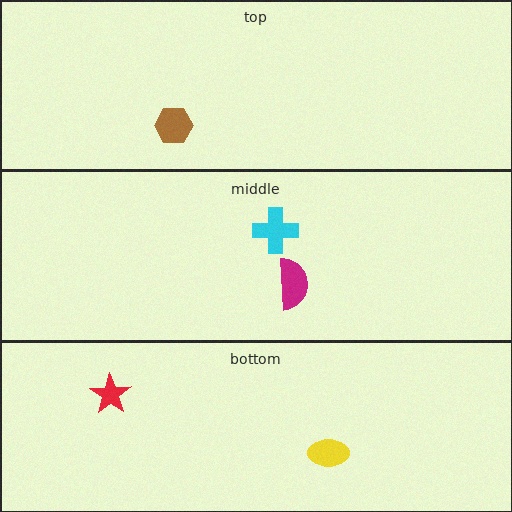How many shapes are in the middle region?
2.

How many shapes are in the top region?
1.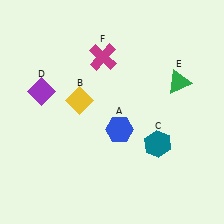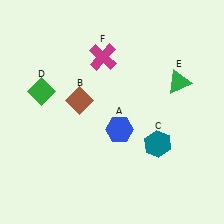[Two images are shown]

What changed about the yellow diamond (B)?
In Image 1, B is yellow. In Image 2, it changed to brown.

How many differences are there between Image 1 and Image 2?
There are 2 differences between the two images.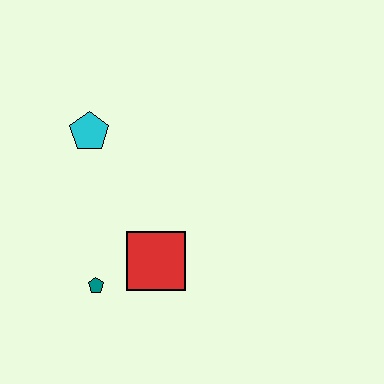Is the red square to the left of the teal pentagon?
No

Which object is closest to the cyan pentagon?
The red square is closest to the cyan pentagon.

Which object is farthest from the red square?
The cyan pentagon is farthest from the red square.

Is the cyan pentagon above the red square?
Yes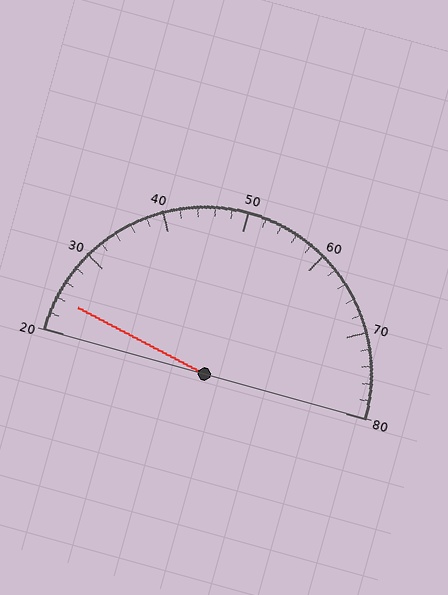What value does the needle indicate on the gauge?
The needle indicates approximately 24.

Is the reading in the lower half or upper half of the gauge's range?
The reading is in the lower half of the range (20 to 80).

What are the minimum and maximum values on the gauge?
The gauge ranges from 20 to 80.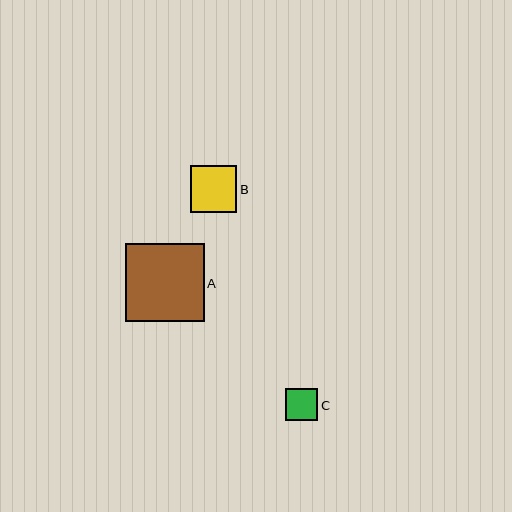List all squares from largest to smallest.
From largest to smallest: A, B, C.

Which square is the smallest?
Square C is the smallest with a size of approximately 32 pixels.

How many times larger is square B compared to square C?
Square B is approximately 1.5 times the size of square C.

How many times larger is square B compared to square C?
Square B is approximately 1.5 times the size of square C.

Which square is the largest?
Square A is the largest with a size of approximately 78 pixels.